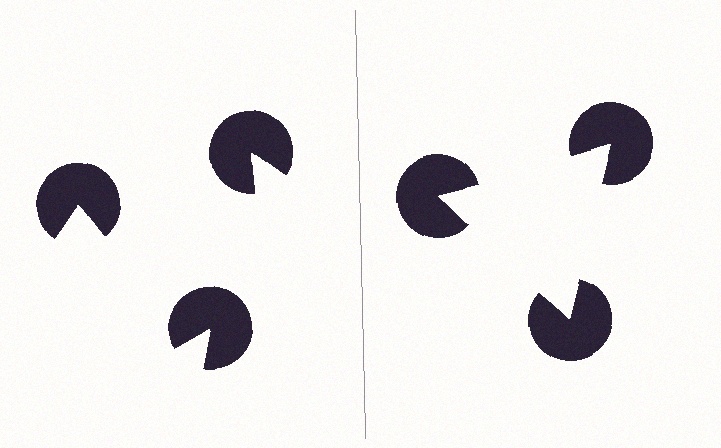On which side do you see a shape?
An illusory triangle appears on the right side. On the left side the wedge cuts are rotated, so no coherent shape forms.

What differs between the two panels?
The pac-man discs are positioned identically on both sides; only the wedge orientations differ. On the right they align to a triangle; on the left they are misaligned.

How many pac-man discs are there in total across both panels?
6 — 3 on each side.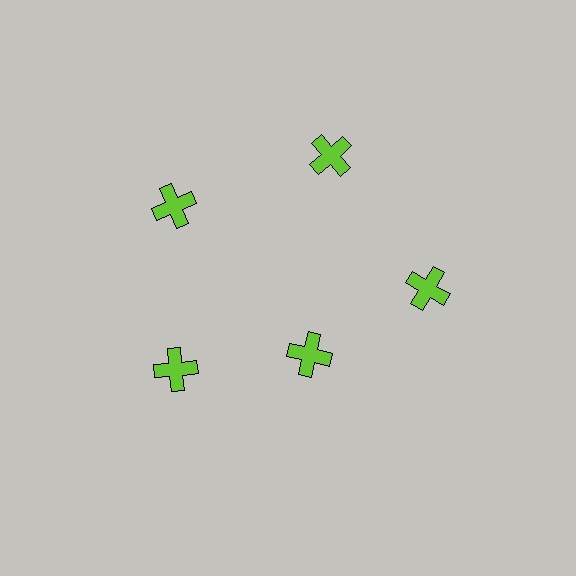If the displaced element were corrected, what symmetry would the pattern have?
It would have 5-fold rotational symmetry — the pattern would map onto itself every 72 degrees.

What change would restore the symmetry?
The symmetry would be restored by moving it outward, back onto the ring so that all 5 crosses sit at equal angles and equal distance from the center.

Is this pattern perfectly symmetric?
No. The 5 lime crosses are arranged in a ring, but one element near the 5 o'clock position is pulled inward toward the center, breaking the 5-fold rotational symmetry.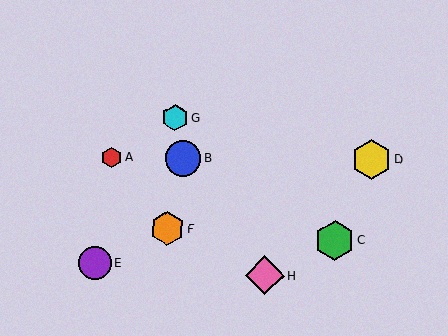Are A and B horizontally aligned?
Yes, both are at y≈157.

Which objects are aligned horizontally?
Objects A, B, D are aligned horizontally.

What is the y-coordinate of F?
Object F is at y≈228.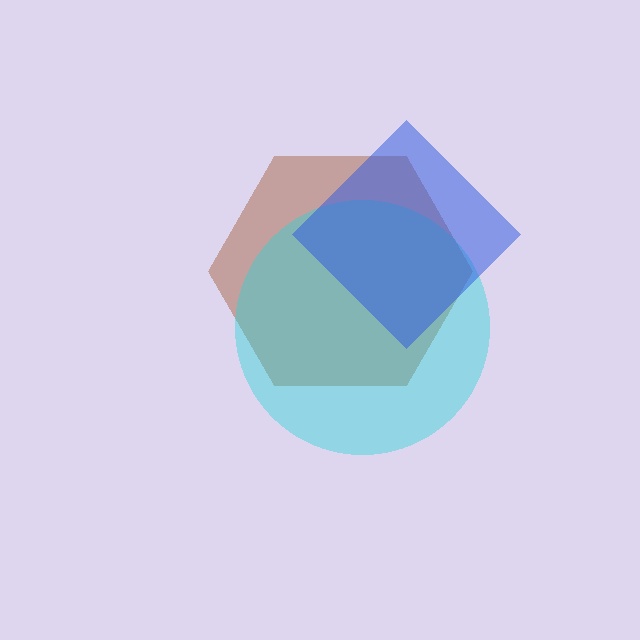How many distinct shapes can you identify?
There are 3 distinct shapes: a brown hexagon, a cyan circle, a blue diamond.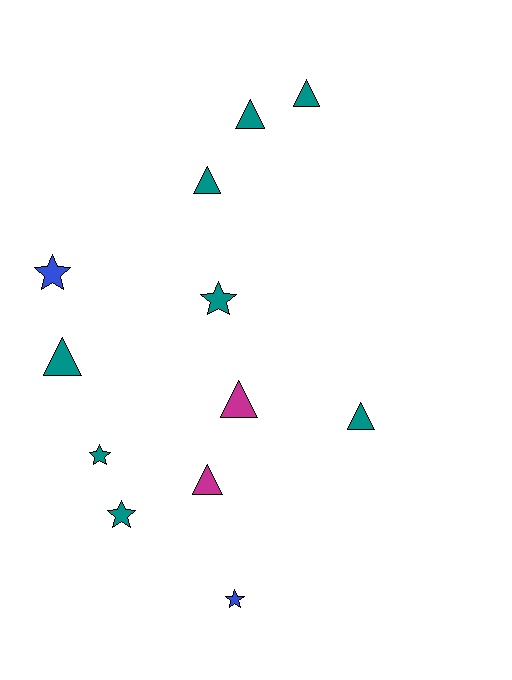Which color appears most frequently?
Teal, with 8 objects.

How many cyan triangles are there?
There are no cyan triangles.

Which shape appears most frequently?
Triangle, with 7 objects.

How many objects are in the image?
There are 12 objects.